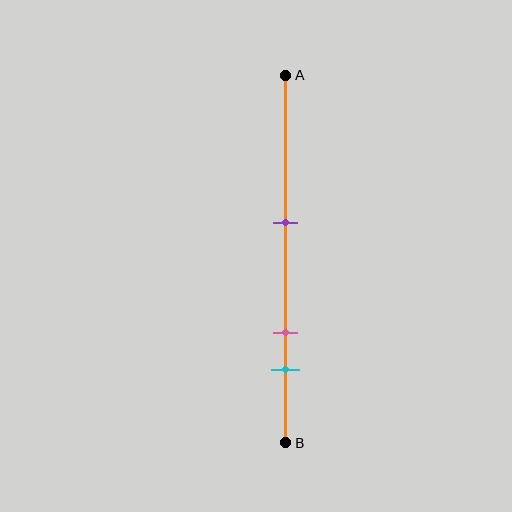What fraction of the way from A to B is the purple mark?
The purple mark is approximately 40% (0.4) of the way from A to B.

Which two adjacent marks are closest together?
The pink and cyan marks are the closest adjacent pair.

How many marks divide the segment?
There are 3 marks dividing the segment.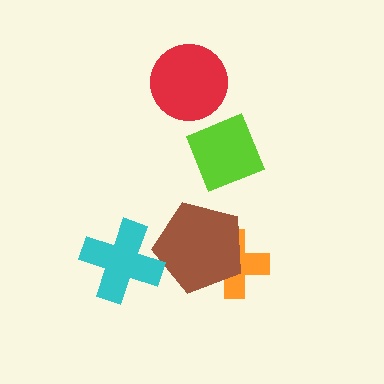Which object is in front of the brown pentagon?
The cyan cross is in front of the brown pentagon.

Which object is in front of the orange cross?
The brown pentagon is in front of the orange cross.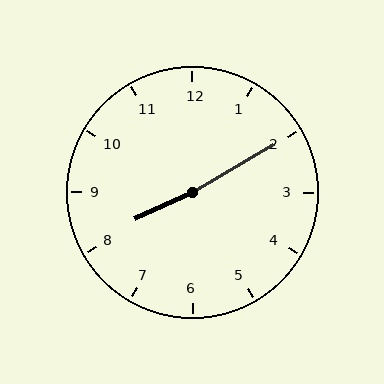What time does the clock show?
8:10.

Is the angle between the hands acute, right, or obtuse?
It is obtuse.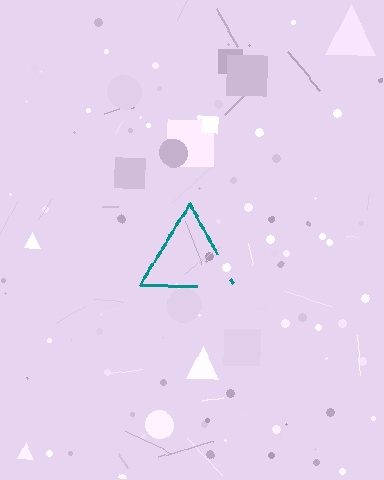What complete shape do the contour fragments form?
The contour fragments form a triangle.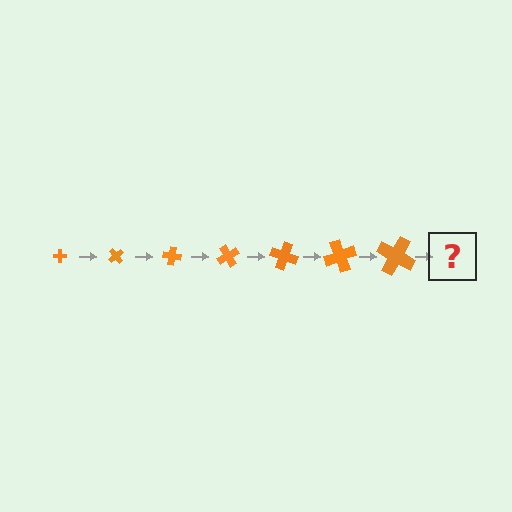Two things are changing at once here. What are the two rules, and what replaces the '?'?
The two rules are that the cross grows larger each step and it rotates 50 degrees each step. The '?' should be a cross, larger than the previous one and rotated 350 degrees from the start.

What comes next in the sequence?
The next element should be a cross, larger than the previous one and rotated 350 degrees from the start.